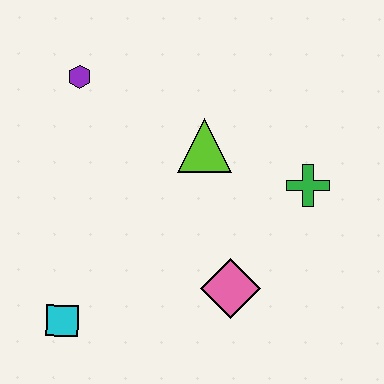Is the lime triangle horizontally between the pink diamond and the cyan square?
Yes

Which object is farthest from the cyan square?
The green cross is farthest from the cyan square.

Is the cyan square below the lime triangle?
Yes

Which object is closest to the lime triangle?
The green cross is closest to the lime triangle.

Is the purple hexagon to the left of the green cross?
Yes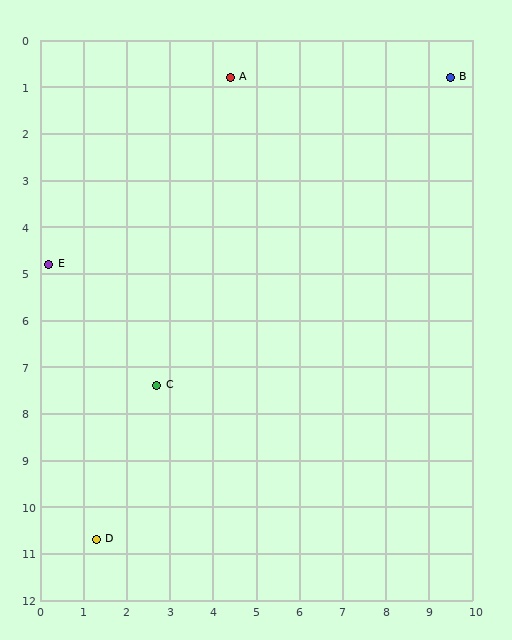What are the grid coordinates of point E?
Point E is at approximately (0.2, 4.8).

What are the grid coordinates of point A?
Point A is at approximately (4.4, 0.8).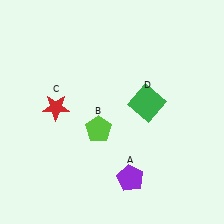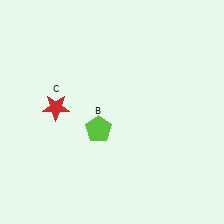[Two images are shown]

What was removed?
The purple pentagon (A), the green square (D) were removed in Image 2.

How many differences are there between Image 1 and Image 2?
There are 2 differences between the two images.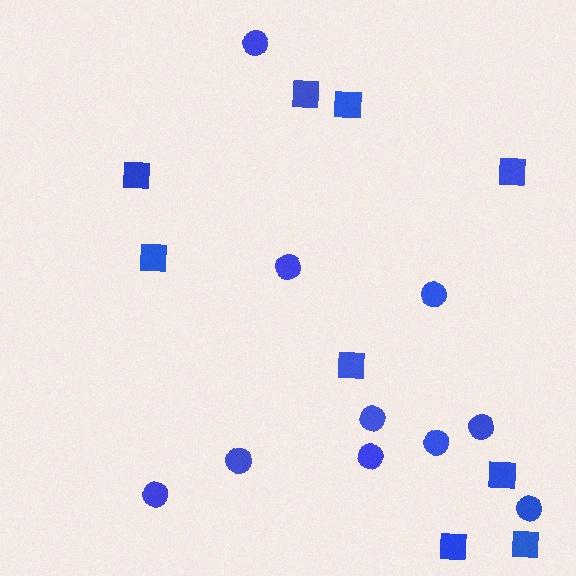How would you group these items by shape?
There are 2 groups: one group of squares (9) and one group of circles (10).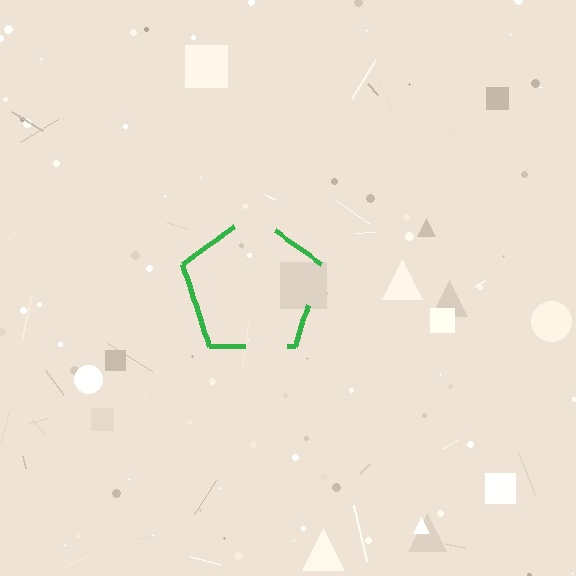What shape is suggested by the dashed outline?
The dashed outline suggests a pentagon.